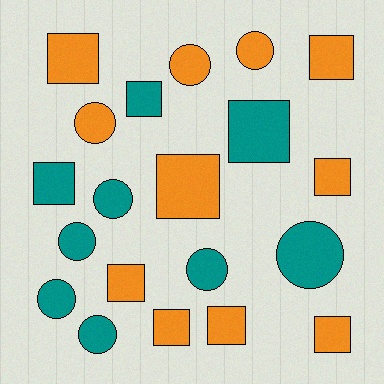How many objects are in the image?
There are 20 objects.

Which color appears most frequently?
Orange, with 11 objects.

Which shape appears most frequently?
Square, with 11 objects.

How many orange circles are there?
There are 3 orange circles.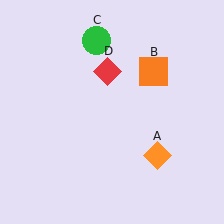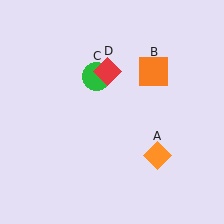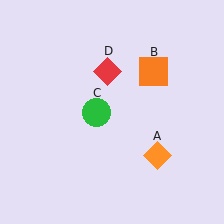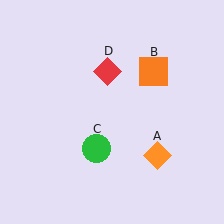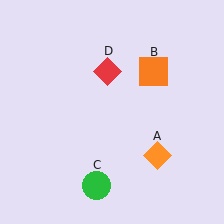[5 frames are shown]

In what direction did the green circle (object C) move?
The green circle (object C) moved down.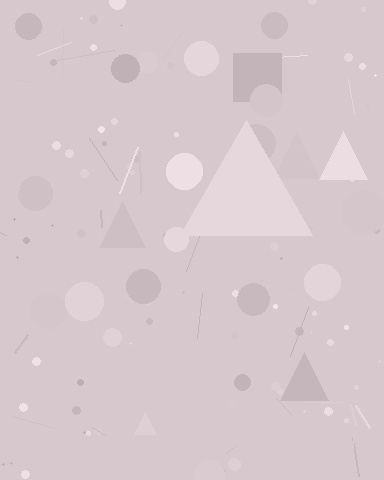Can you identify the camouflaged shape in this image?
The camouflaged shape is a triangle.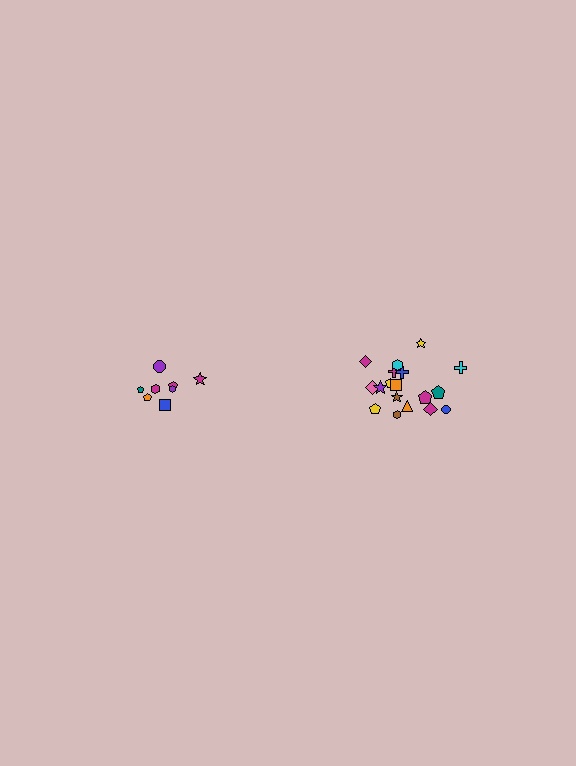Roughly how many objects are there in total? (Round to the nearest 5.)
Roughly 25 objects in total.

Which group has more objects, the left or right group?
The right group.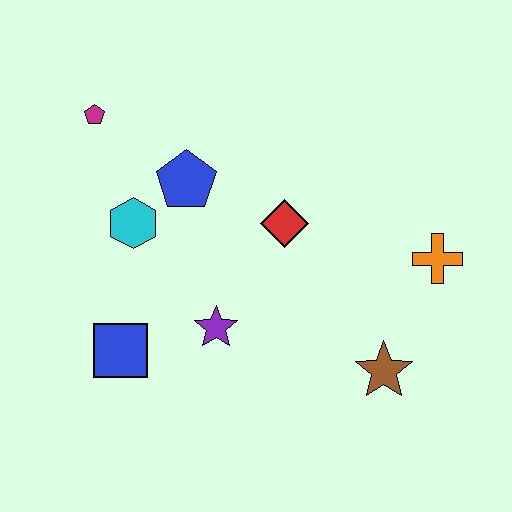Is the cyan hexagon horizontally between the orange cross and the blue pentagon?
No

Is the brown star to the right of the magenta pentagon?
Yes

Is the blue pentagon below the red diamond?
No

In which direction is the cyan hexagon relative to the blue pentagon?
The cyan hexagon is to the left of the blue pentagon.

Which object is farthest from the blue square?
The orange cross is farthest from the blue square.